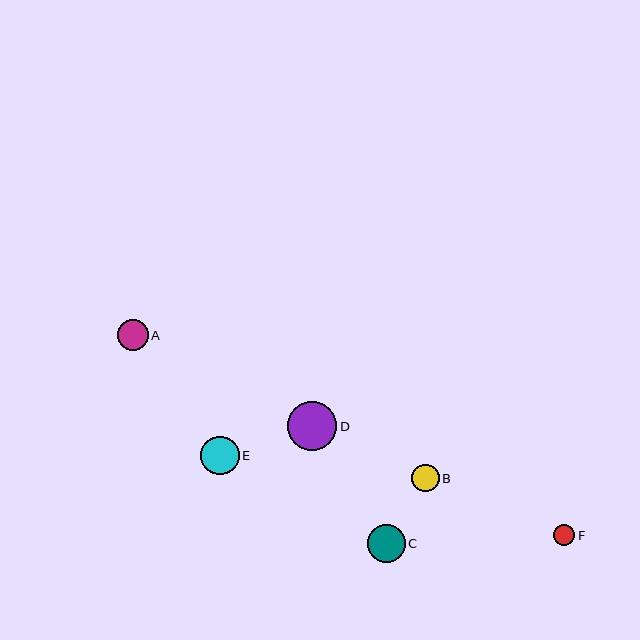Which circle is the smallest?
Circle F is the smallest with a size of approximately 21 pixels.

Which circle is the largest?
Circle D is the largest with a size of approximately 50 pixels.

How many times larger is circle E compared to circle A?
Circle E is approximately 1.2 times the size of circle A.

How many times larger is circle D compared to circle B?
Circle D is approximately 1.8 times the size of circle B.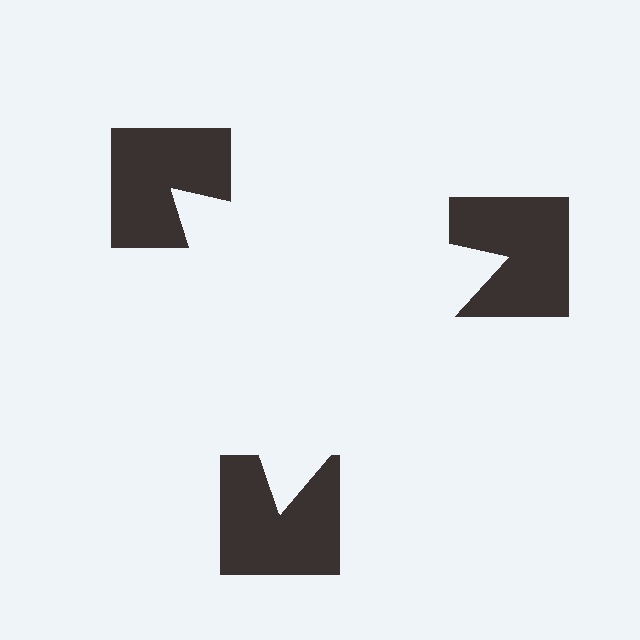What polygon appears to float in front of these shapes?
An illusory triangle — its edges are inferred from the aligned wedge cuts in the notched squares, not physically drawn.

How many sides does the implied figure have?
3 sides.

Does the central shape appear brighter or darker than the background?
It typically appears slightly brighter than the background, even though no actual brightness change is drawn.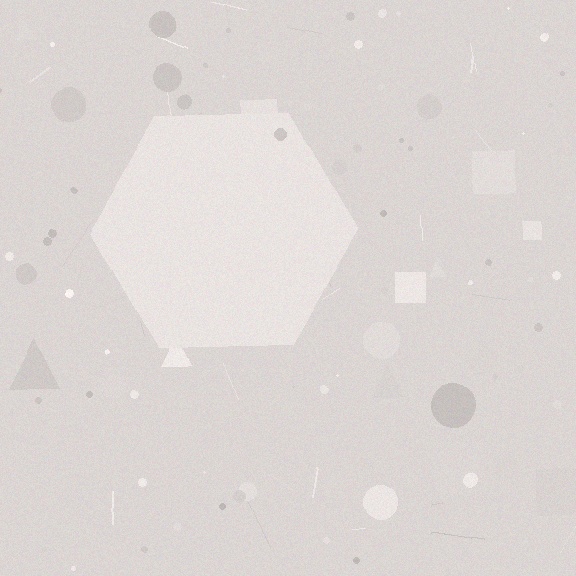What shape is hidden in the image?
A hexagon is hidden in the image.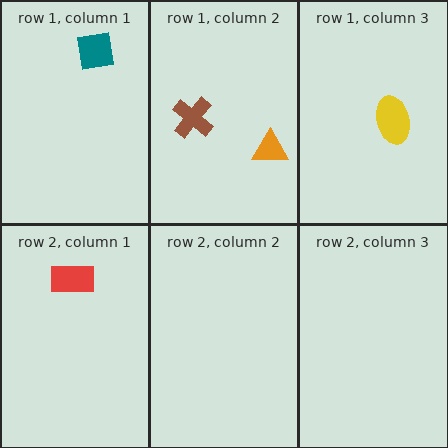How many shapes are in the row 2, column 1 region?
1.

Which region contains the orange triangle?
The row 1, column 2 region.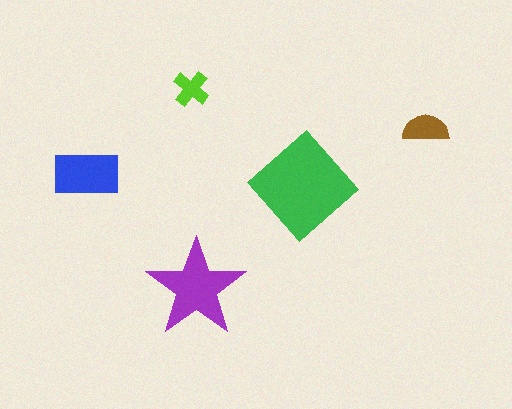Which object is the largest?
The green diamond.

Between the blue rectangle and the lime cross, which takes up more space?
The blue rectangle.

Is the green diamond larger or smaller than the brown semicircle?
Larger.